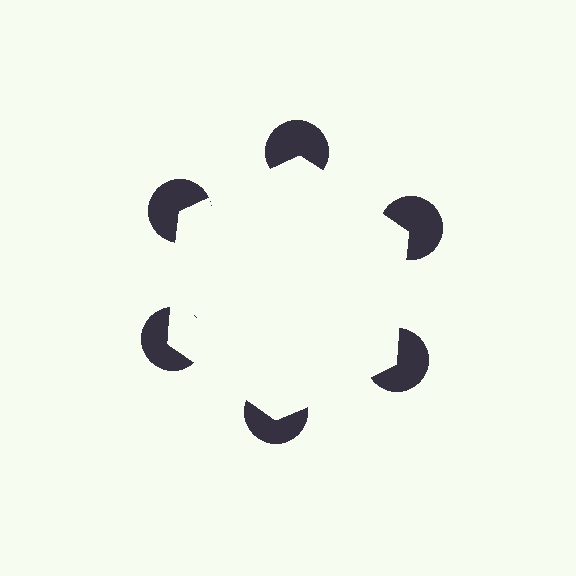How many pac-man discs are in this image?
There are 6 — one at each vertex of the illusory hexagon.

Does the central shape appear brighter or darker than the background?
It typically appears slightly brighter than the background, even though no actual brightness change is drawn.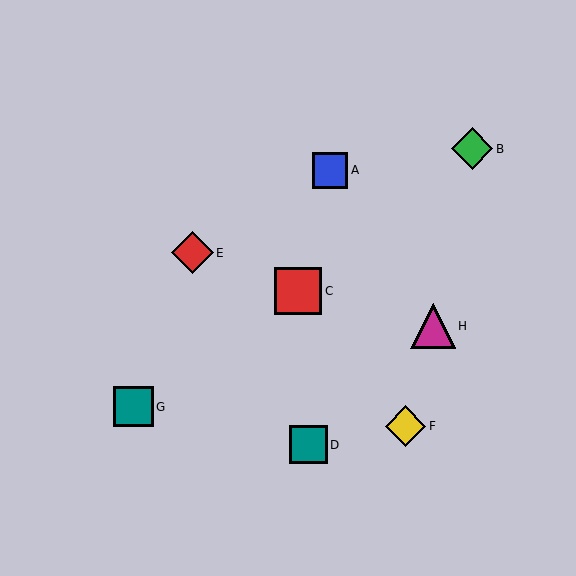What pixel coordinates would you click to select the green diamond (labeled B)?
Click at (472, 149) to select the green diamond B.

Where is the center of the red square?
The center of the red square is at (298, 291).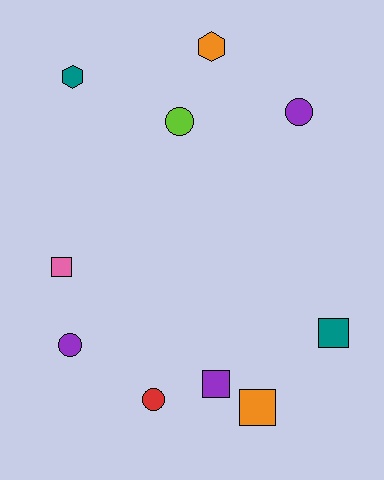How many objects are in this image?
There are 10 objects.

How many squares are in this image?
There are 4 squares.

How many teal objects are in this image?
There are 2 teal objects.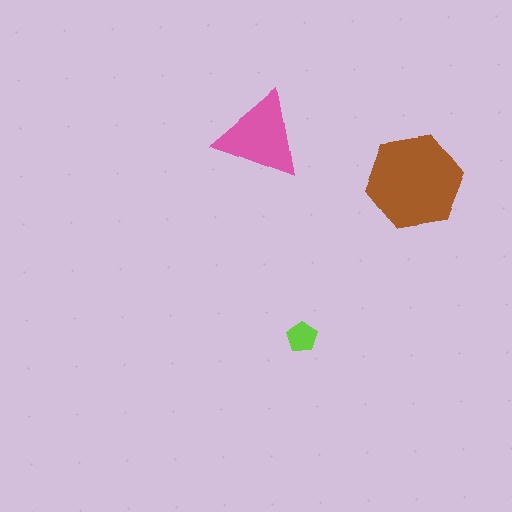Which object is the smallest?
The lime pentagon.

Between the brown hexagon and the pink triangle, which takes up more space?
The brown hexagon.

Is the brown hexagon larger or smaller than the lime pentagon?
Larger.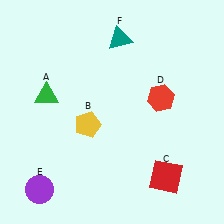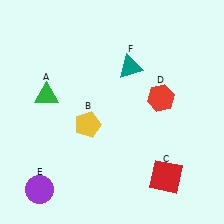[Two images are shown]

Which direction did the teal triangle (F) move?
The teal triangle (F) moved down.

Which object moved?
The teal triangle (F) moved down.